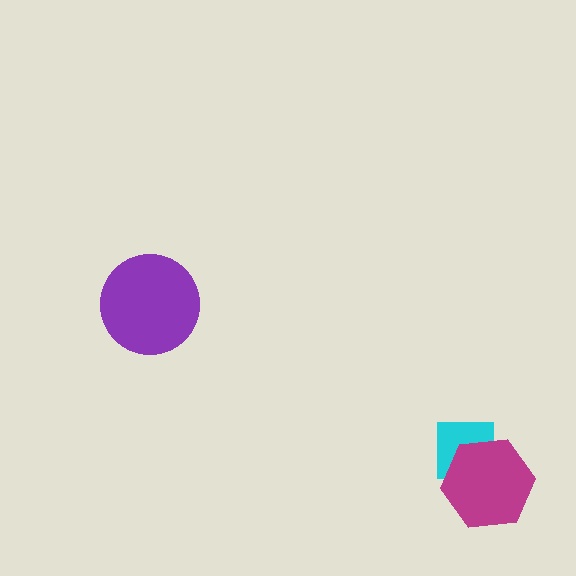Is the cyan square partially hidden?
Yes, it is partially covered by another shape.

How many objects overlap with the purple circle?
0 objects overlap with the purple circle.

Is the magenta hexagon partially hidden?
No, no other shape covers it.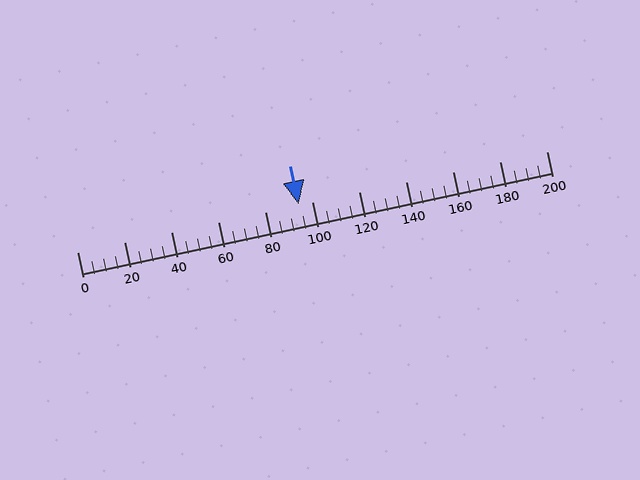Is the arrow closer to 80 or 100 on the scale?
The arrow is closer to 100.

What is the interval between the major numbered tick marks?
The major tick marks are spaced 20 units apart.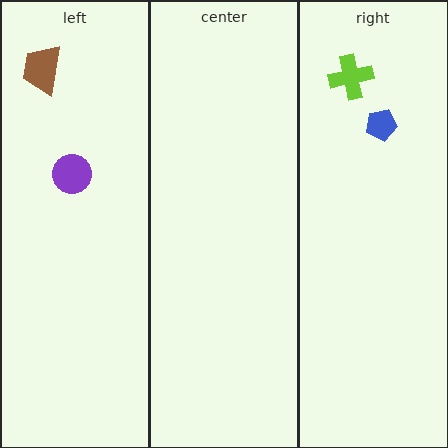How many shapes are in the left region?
2.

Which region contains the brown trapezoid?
The left region.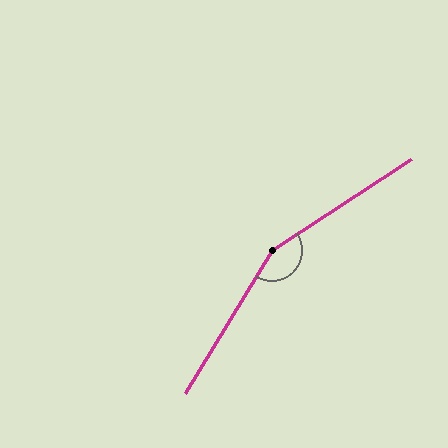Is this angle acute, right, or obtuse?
It is obtuse.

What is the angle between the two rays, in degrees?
Approximately 155 degrees.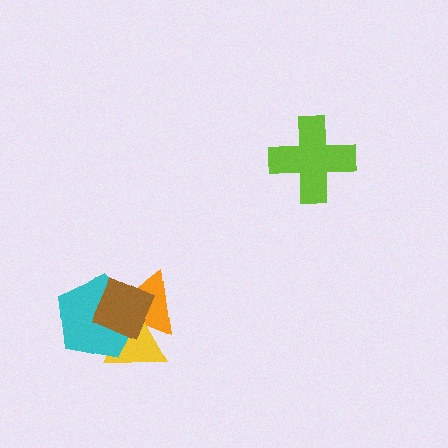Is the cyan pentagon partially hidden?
Yes, it is partially covered by another shape.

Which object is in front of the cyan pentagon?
The brown diamond is in front of the cyan pentagon.